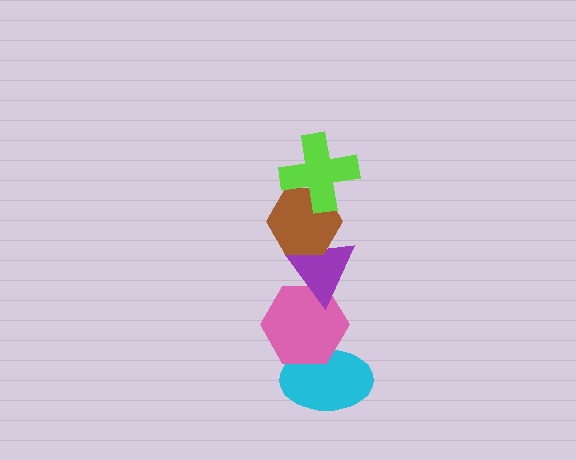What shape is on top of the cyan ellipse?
The pink hexagon is on top of the cyan ellipse.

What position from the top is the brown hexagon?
The brown hexagon is 2nd from the top.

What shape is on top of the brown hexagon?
The lime cross is on top of the brown hexagon.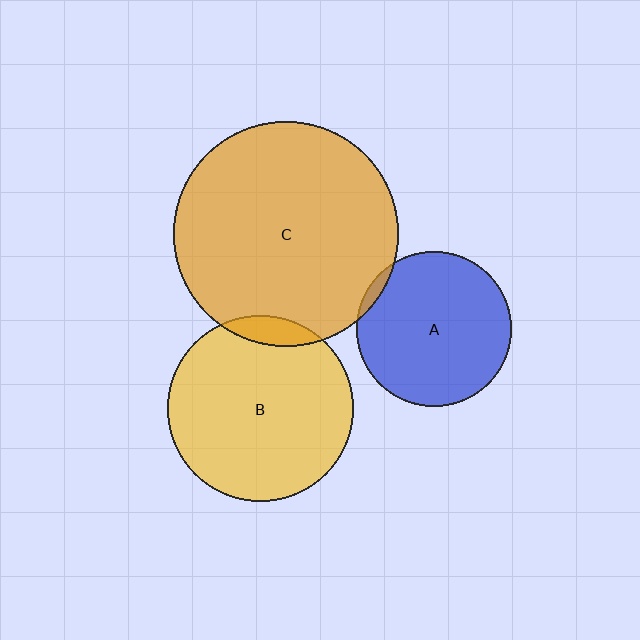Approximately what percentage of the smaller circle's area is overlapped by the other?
Approximately 5%.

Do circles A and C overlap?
Yes.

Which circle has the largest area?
Circle C (orange).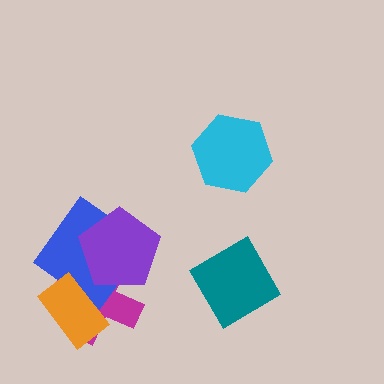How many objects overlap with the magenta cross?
3 objects overlap with the magenta cross.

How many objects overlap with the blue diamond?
3 objects overlap with the blue diamond.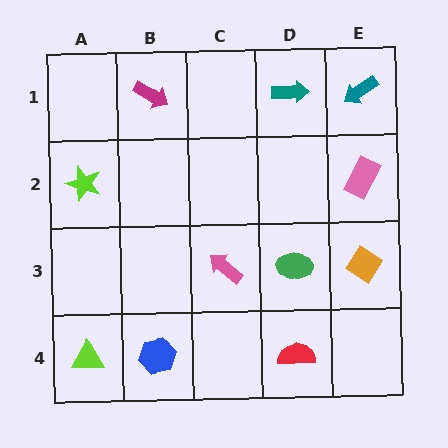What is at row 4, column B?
A blue hexagon.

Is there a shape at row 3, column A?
No, that cell is empty.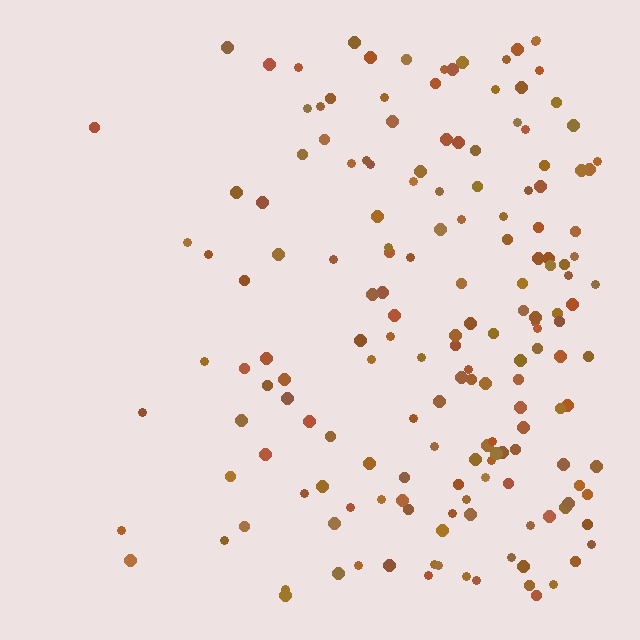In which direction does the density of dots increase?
From left to right, with the right side densest.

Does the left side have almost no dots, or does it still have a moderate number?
Still a moderate number, just noticeably fewer than the right.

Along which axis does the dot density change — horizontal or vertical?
Horizontal.